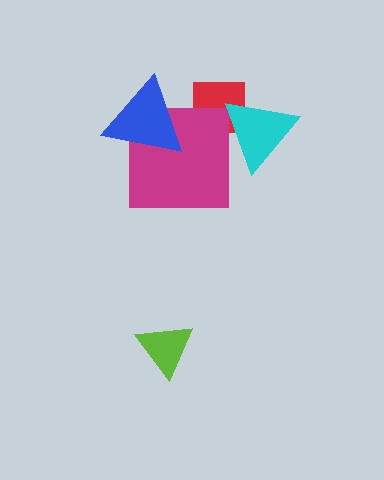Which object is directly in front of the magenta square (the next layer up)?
The cyan triangle is directly in front of the magenta square.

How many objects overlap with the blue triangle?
2 objects overlap with the blue triangle.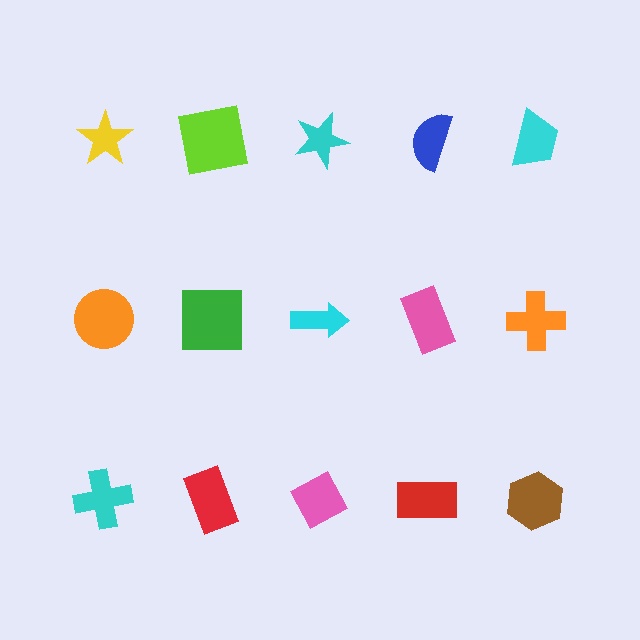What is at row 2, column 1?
An orange circle.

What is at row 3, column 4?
A red rectangle.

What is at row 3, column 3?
A pink diamond.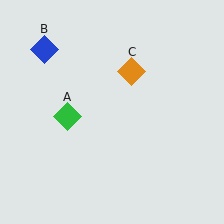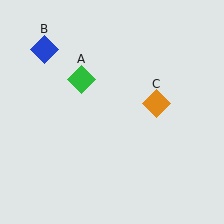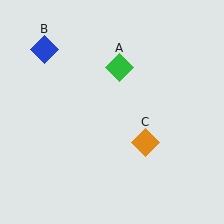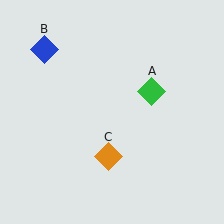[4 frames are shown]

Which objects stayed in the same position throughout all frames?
Blue diamond (object B) remained stationary.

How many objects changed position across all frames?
2 objects changed position: green diamond (object A), orange diamond (object C).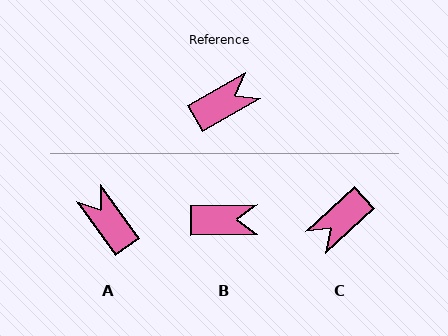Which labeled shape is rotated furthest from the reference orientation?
C, about 167 degrees away.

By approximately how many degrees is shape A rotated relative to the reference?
Approximately 96 degrees counter-clockwise.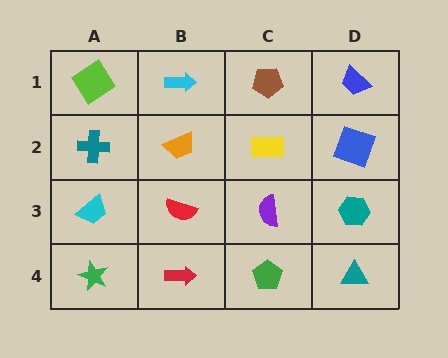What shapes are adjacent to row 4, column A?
A cyan trapezoid (row 3, column A), a red arrow (row 4, column B).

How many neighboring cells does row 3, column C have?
4.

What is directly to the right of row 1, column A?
A cyan arrow.